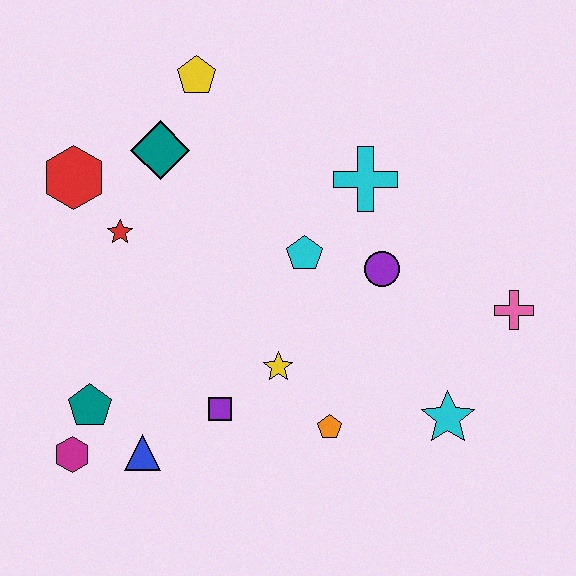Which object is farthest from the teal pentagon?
The pink cross is farthest from the teal pentagon.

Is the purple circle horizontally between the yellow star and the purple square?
No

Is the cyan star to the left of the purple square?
No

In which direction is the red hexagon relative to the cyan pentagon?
The red hexagon is to the left of the cyan pentagon.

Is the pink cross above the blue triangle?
Yes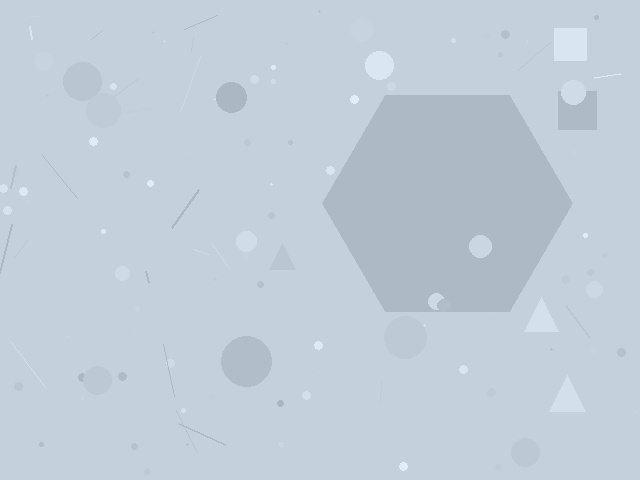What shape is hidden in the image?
A hexagon is hidden in the image.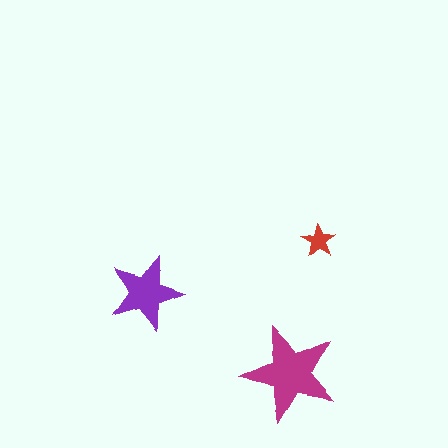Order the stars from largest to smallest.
the magenta one, the purple one, the red one.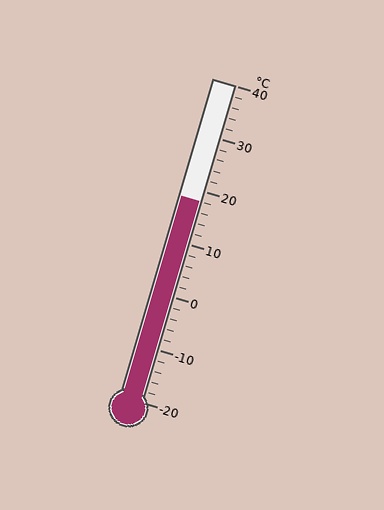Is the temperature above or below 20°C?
The temperature is below 20°C.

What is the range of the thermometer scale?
The thermometer scale ranges from -20°C to 40°C.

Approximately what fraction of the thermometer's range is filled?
The thermometer is filled to approximately 65% of its range.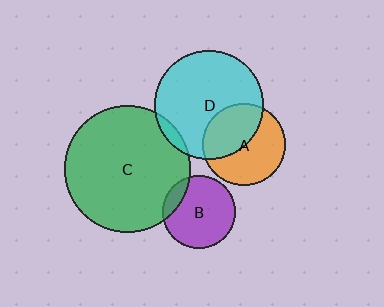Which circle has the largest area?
Circle C (green).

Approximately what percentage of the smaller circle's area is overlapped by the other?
Approximately 5%.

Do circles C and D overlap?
Yes.